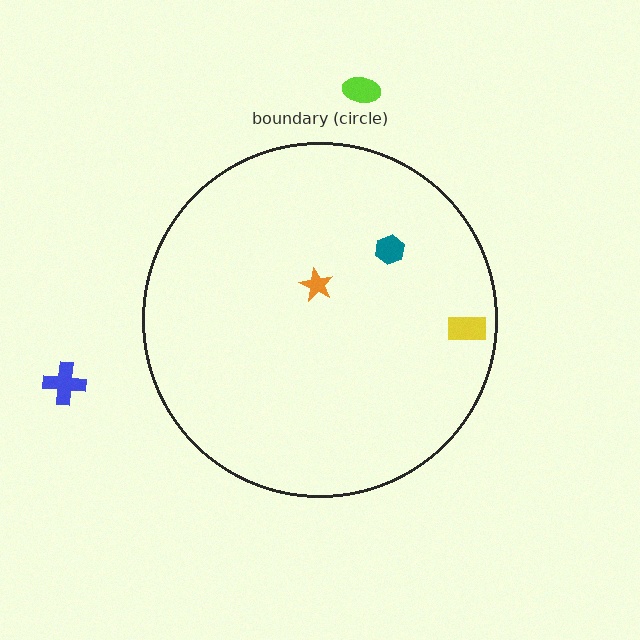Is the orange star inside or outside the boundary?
Inside.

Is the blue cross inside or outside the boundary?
Outside.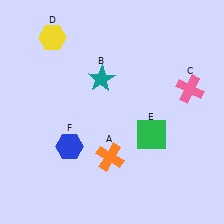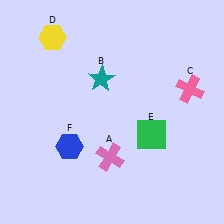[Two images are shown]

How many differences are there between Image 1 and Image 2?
There is 1 difference between the two images.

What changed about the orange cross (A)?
In Image 1, A is orange. In Image 2, it changed to pink.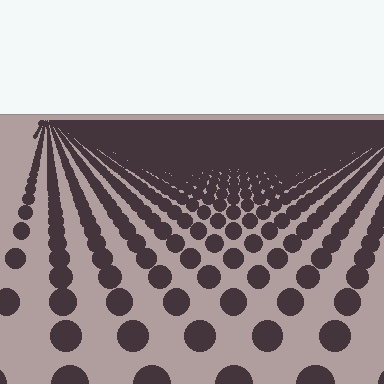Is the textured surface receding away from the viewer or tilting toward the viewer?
The surface is receding away from the viewer. Texture elements get smaller and denser toward the top.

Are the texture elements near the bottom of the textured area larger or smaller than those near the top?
Larger. Near the bottom, elements are closer to the viewer and appear at a bigger on-screen size.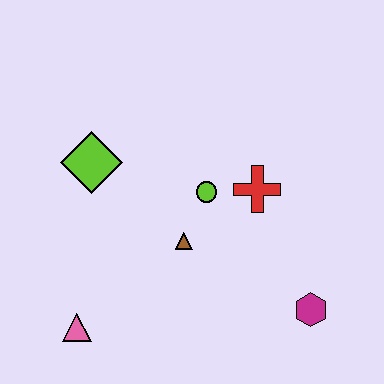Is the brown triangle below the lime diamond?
Yes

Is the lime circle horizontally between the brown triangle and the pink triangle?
No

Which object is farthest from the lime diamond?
The magenta hexagon is farthest from the lime diamond.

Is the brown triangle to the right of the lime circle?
No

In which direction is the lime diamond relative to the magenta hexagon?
The lime diamond is to the left of the magenta hexagon.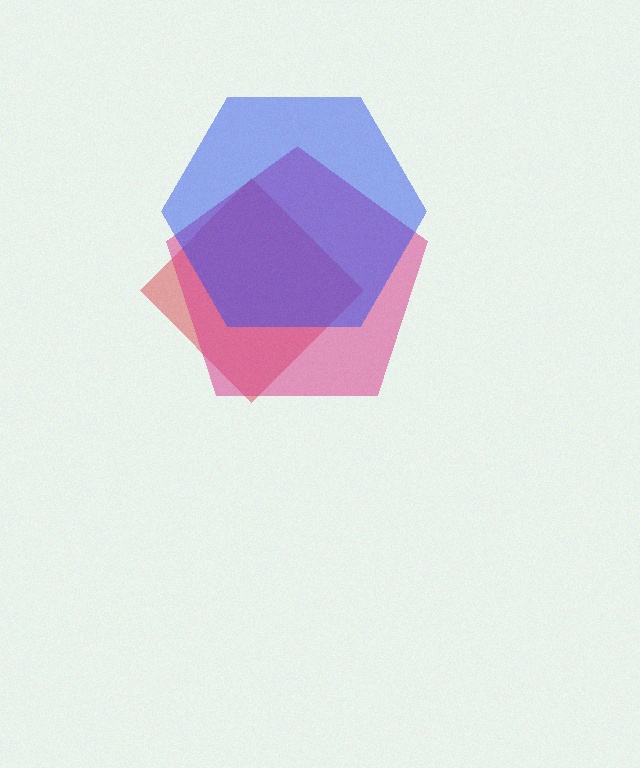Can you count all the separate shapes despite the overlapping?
Yes, there are 3 separate shapes.